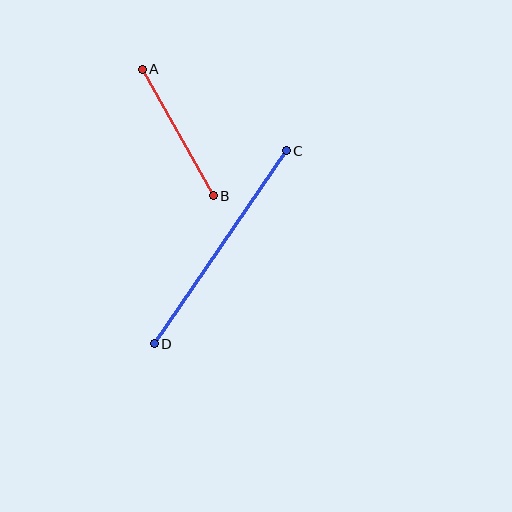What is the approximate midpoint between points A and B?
The midpoint is at approximately (178, 133) pixels.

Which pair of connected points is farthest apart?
Points C and D are farthest apart.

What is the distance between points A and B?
The distance is approximately 145 pixels.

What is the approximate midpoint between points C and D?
The midpoint is at approximately (220, 247) pixels.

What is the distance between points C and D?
The distance is approximately 234 pixels.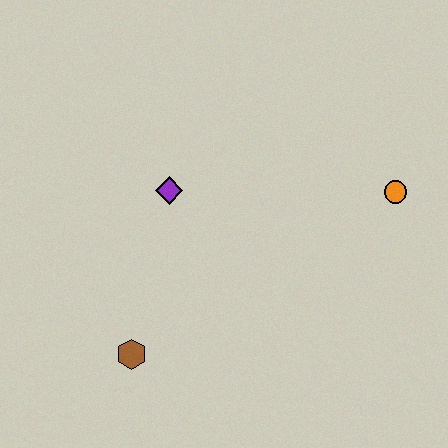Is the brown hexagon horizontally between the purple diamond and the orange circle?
No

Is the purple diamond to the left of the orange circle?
Yes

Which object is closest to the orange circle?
The purple diamond is closest to the orange circle.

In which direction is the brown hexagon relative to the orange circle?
The brown hexagon is to the left of the orange circle.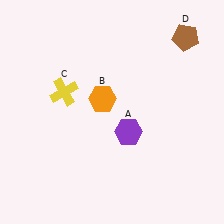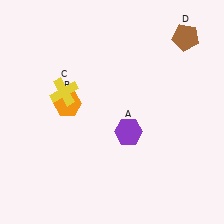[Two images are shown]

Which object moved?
The orange hexagon (B) moved left.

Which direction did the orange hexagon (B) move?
The orange hexagon (B) moved left.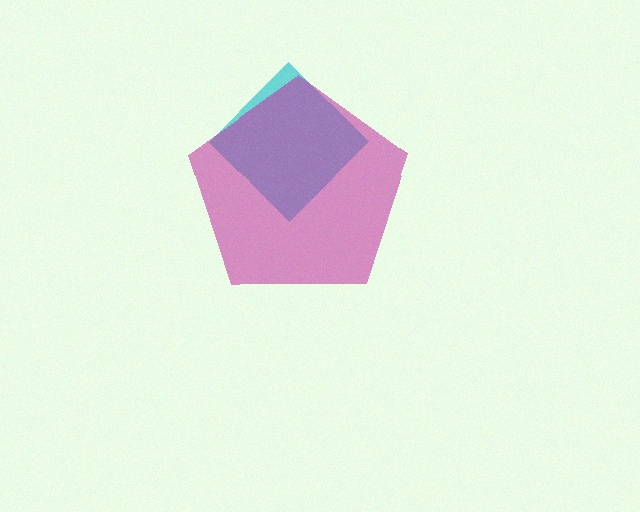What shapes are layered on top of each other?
The layered shapes are: a cyan diamond, a magenta pentagon.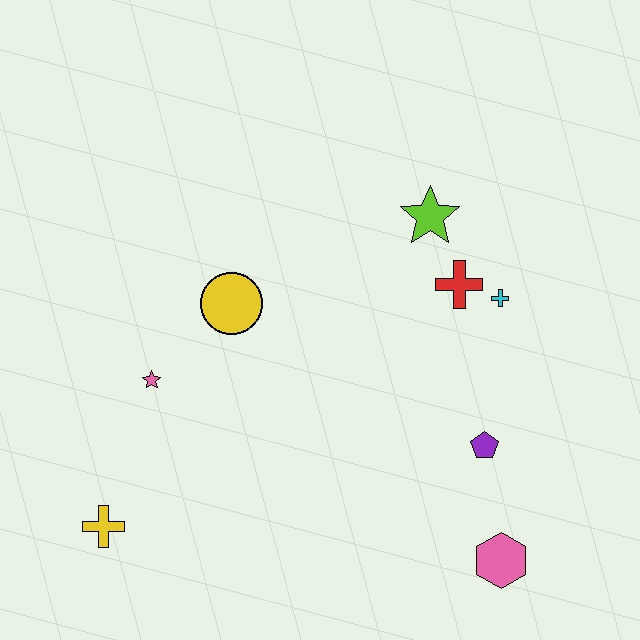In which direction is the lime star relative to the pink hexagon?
The lime star is above the pink hexagon.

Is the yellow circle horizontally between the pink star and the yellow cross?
No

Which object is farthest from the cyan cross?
The yellow cross is farthest from the cyan cross.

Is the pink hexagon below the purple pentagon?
Yes